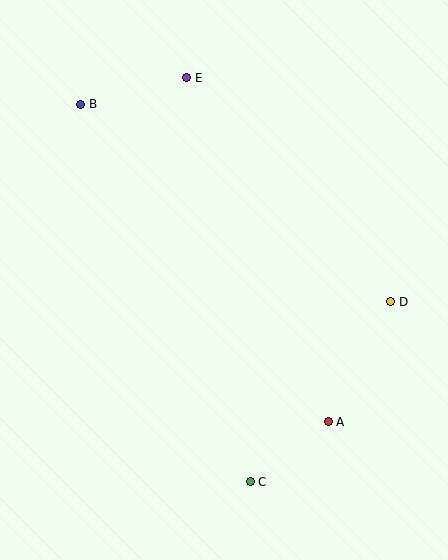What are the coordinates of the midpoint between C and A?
The midpoint between C and A is at (289, 452).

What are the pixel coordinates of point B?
Point B is at (81, 104).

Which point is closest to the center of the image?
Point D at (391, 302) is closest to the center.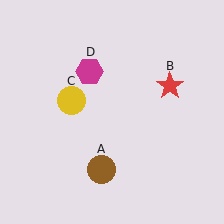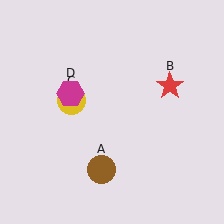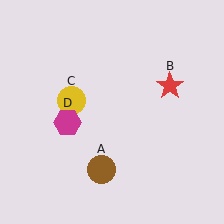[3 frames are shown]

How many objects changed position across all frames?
1 object changed position: magenta hexagon (object D).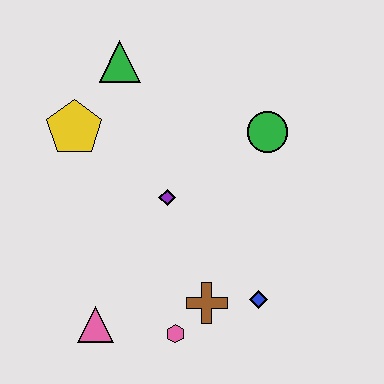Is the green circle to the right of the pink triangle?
Yes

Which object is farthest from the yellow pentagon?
The blue diamond is farthest from the yellow pentagon.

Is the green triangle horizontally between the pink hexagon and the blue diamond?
No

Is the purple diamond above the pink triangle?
Yes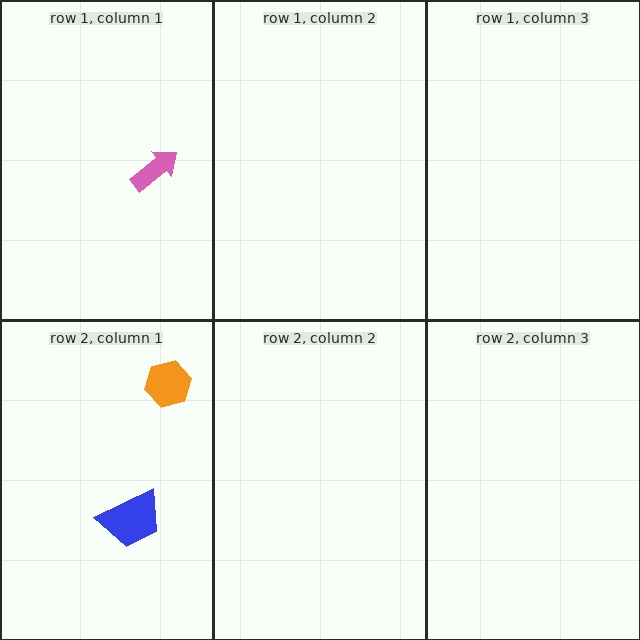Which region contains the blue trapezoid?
The row 2, column 1 region.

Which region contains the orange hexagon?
The row 2, column 1 region.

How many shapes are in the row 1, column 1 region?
1.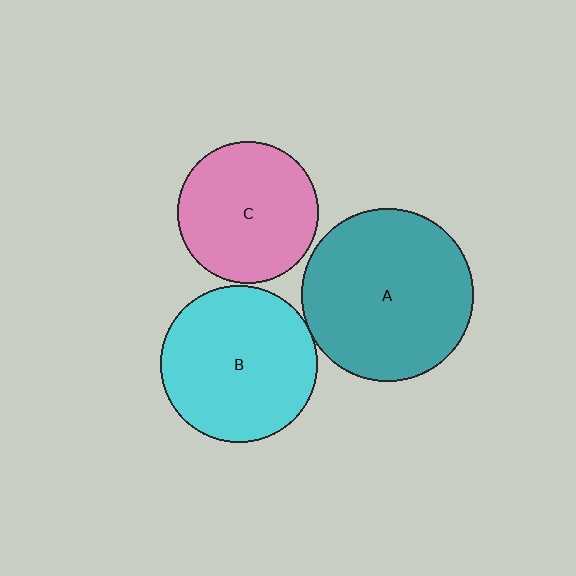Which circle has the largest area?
Circle A (teal).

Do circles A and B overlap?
Yes.